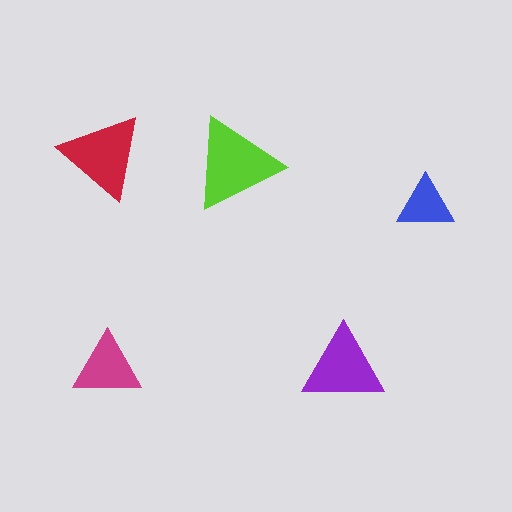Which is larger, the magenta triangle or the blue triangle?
The magenta one.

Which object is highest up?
The red triangle is topmost.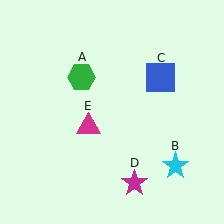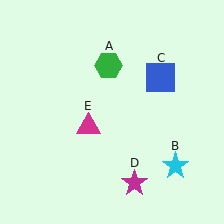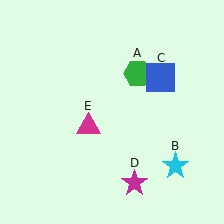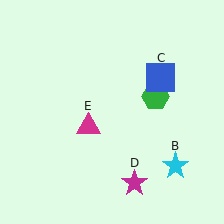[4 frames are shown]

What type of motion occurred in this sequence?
The green hexagon (object A) rotated clockwise around the center of the scene.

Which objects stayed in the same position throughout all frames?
Cyan star (object B) and blue square (object C) and magenta star (object D) and magenta triangle (object E) remained stationary.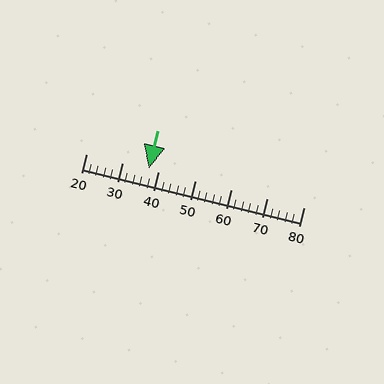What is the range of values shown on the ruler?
The ruler shows values from 20 to 80.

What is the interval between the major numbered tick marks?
The major tick marks are spaced 10 units apart.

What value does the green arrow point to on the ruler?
The green arrow points to approximately 37.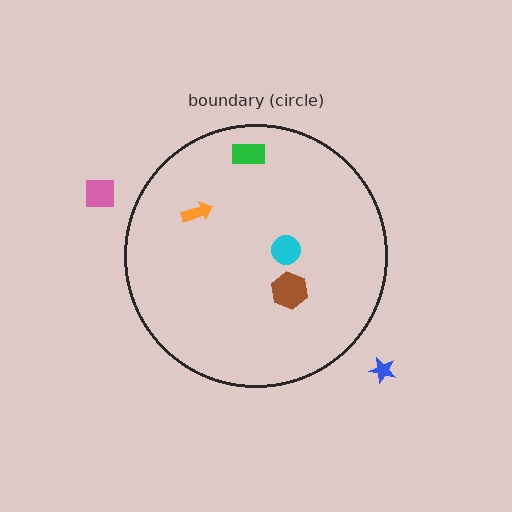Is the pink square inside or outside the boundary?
Outside.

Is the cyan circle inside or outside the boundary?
Inside.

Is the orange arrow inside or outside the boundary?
Inside.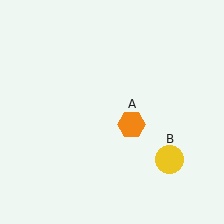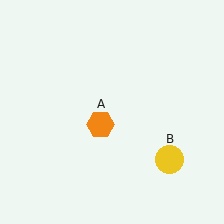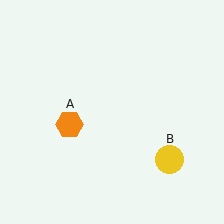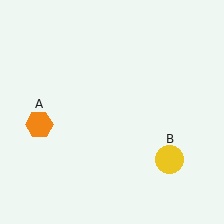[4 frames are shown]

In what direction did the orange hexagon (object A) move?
The orange hexagon (object A) moved left.